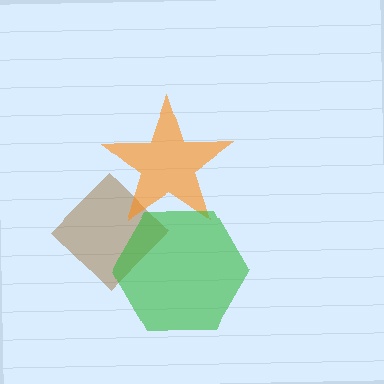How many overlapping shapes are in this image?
There are 3 overlapping shapes in the image.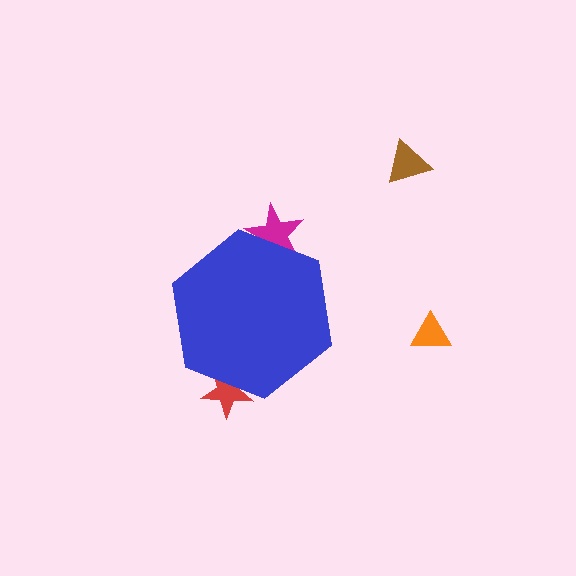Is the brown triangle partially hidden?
No, the brown triangle is fully visible.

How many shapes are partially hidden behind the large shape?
2 shapes are partially hidden.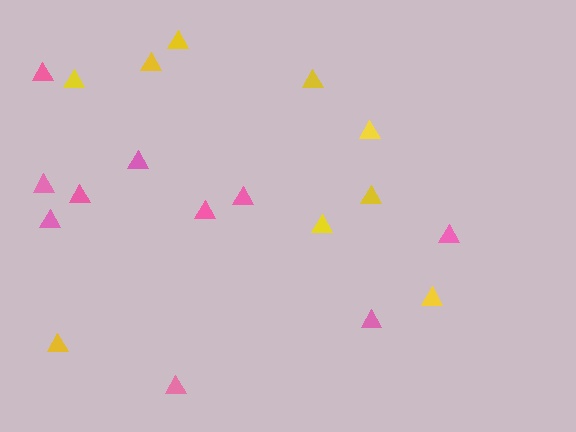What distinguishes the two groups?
There are 2 groups: one group of yellow triangles (9) and one group of pink triangles (10).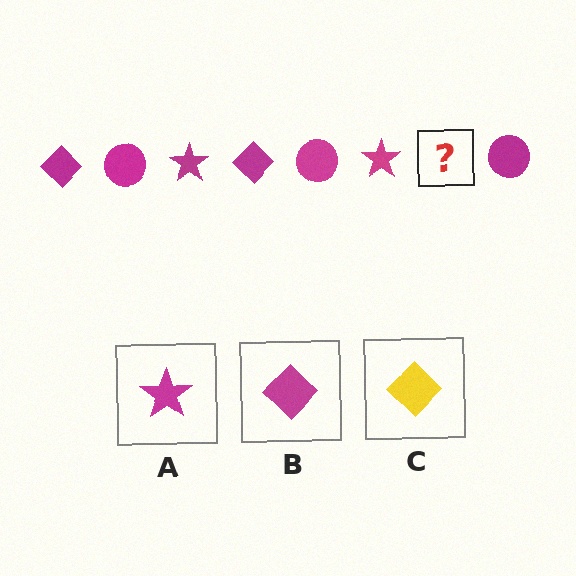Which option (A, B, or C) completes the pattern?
B.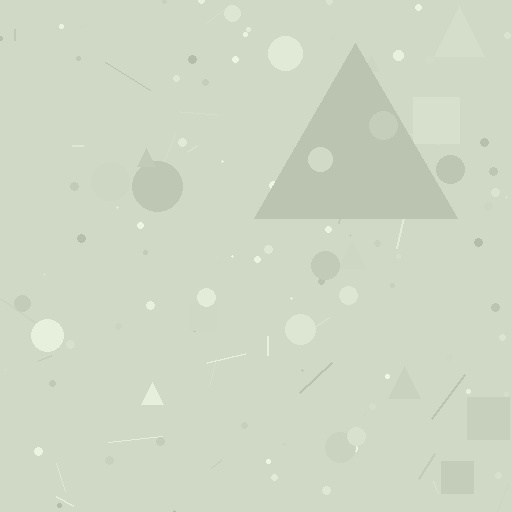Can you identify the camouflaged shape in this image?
The camouflaged shape is a triangle.